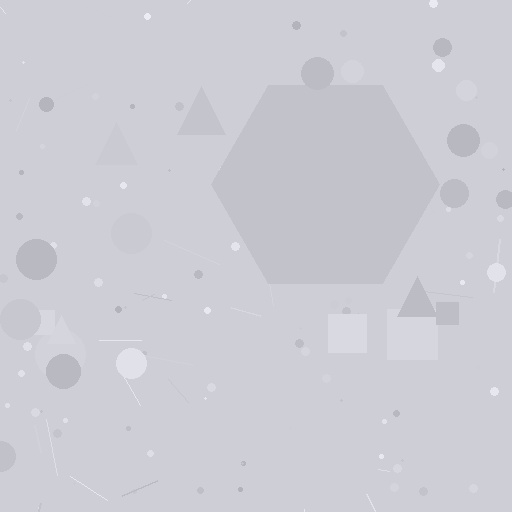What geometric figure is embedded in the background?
A hexagon is embedded in the background.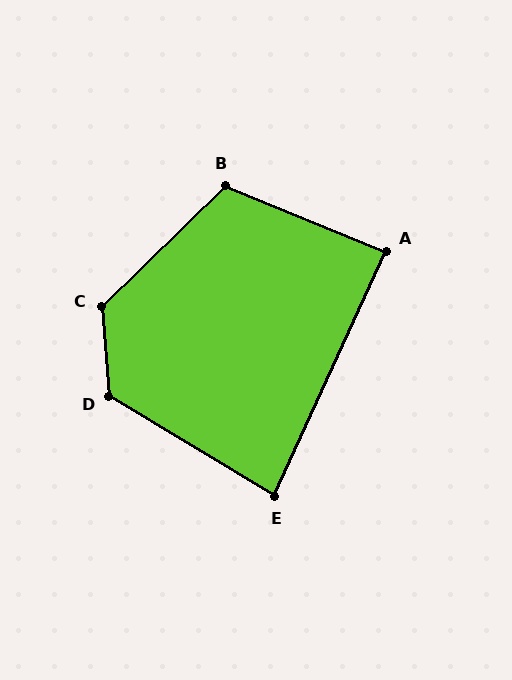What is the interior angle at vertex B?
Approximately 113 degrees (obtuse).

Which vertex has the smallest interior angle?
E, at approximately 84 degrees.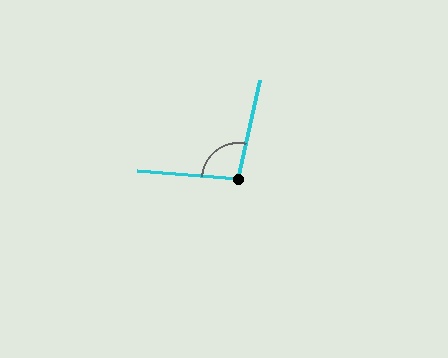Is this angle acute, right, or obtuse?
It is obtuse.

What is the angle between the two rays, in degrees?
Approximately 98 degrees.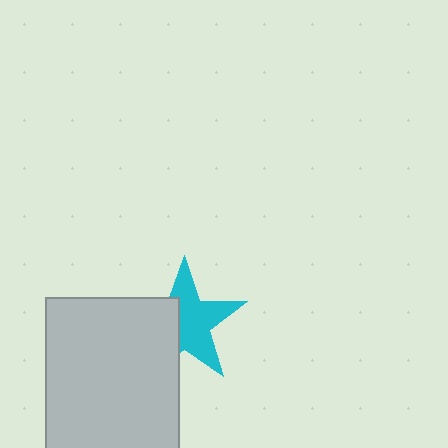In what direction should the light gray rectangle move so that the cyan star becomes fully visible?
The light gray rectangle should move left. That is the shortest direction to clear the overlap and leave the cyan star fully visible.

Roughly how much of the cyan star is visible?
About half of it is visible (roughly 60%).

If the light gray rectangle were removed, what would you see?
You would see the complete cyan star.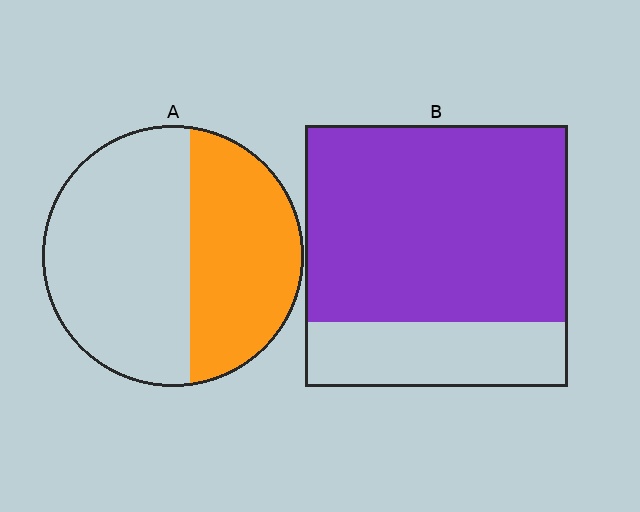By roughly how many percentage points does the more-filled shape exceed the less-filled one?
By roughly 35 percentage points (B over A).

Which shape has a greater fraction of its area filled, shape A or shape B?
Shape B.